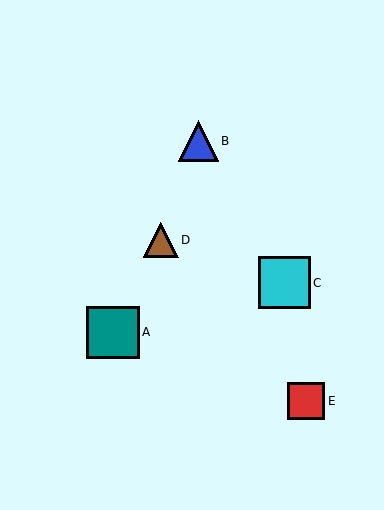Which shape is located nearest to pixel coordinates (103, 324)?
The teal square (labeled A) at (113, 332) is nearest to that location.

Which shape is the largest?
The teal square (labeled A) is the largest.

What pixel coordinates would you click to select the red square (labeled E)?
Click at (306, 401) to select the red square E.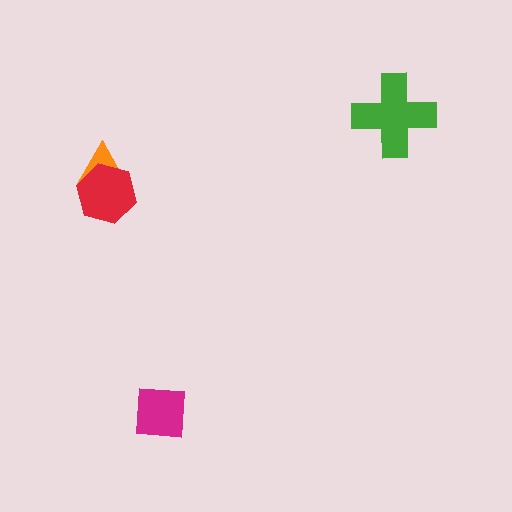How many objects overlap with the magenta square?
0 objects overlap with the magenta square.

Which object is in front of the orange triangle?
The red hexagon is in front of the orange triangle.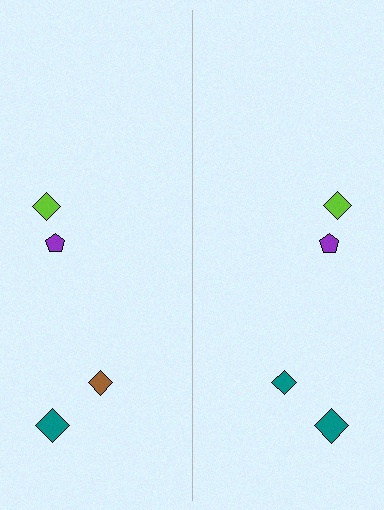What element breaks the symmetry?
The teal diamond on the right side breaks the symmetry — its mirror counterpart is brown.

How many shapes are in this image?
There are 8 shapes in this image.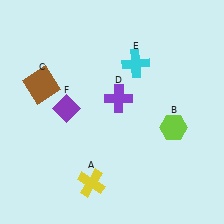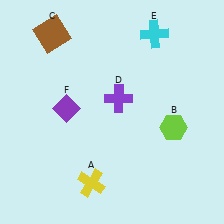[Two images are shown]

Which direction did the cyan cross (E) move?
The cyan cross (E) moved up.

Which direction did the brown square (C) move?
The brown square (C) moved up.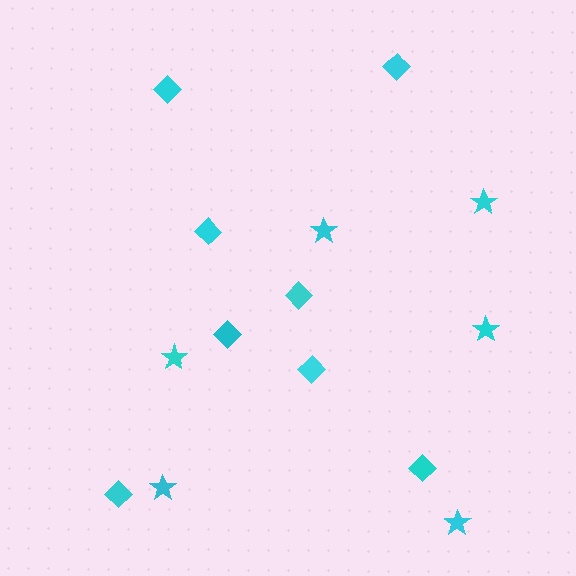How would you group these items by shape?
There are 2 groups: one group of stars (6) and one group of diamonds (8).